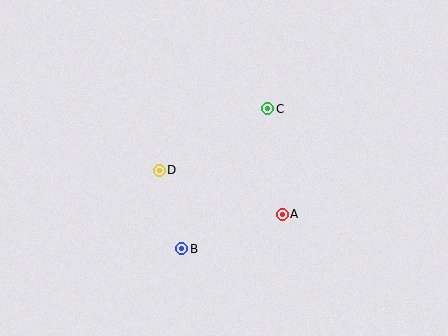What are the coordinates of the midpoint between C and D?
The midpoint between C and D is at (213, 140).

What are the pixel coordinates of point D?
Point D is at (159, 170).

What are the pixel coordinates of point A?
Point A is at (282, 214).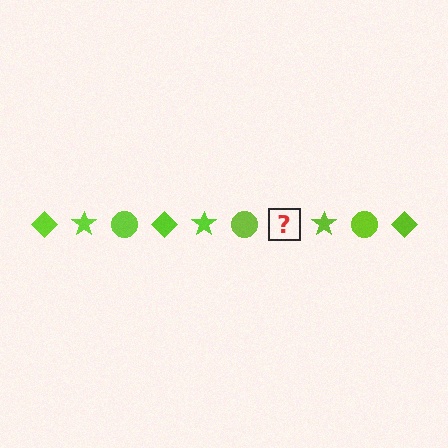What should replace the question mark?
The question mark should be replaced with a lime diamond.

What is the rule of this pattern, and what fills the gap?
The rule is that the pattern cycles through diamond, star, circle shapes in lime. The gap should be filled with a lime diamond.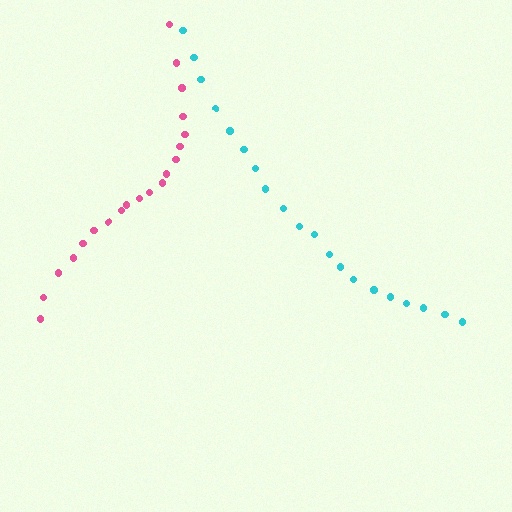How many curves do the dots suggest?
There are 2 distinct paths.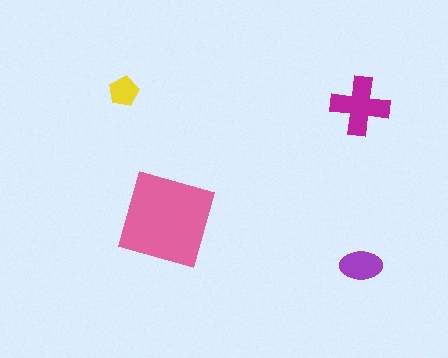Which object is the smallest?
The yellow pentagon.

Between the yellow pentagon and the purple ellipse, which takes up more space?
The purple ellipse.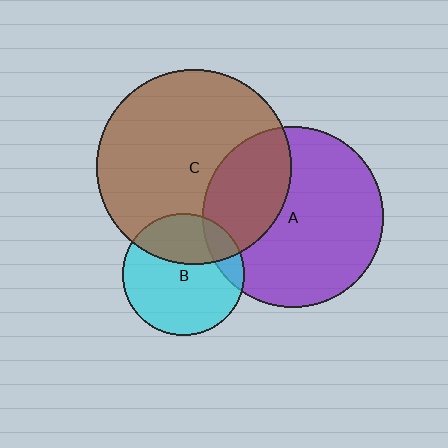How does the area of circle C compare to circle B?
Approximately 2.6 times.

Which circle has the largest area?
Circle C (brown).